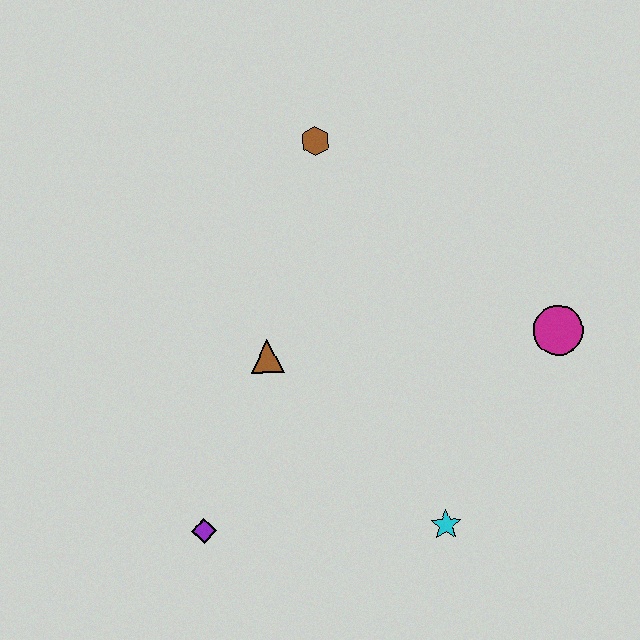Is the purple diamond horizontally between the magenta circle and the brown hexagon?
No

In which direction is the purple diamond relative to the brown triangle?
The purple diamond is below the brown triangle.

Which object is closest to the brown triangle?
The purple diamond is closest to the brown triangle.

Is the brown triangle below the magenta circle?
Yes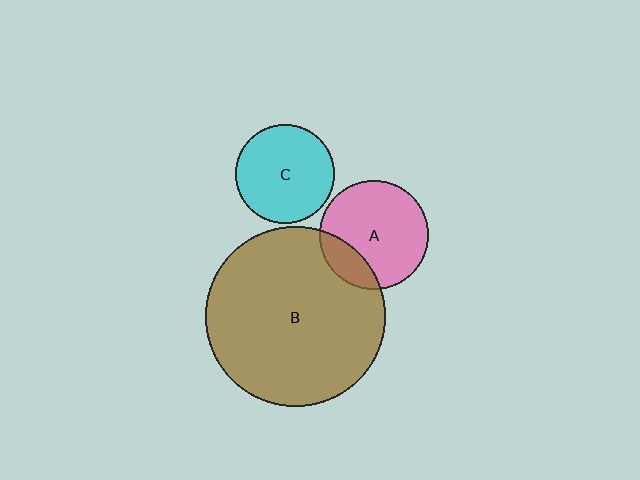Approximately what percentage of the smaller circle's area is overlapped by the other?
Approximately 20%.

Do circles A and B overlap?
Yes.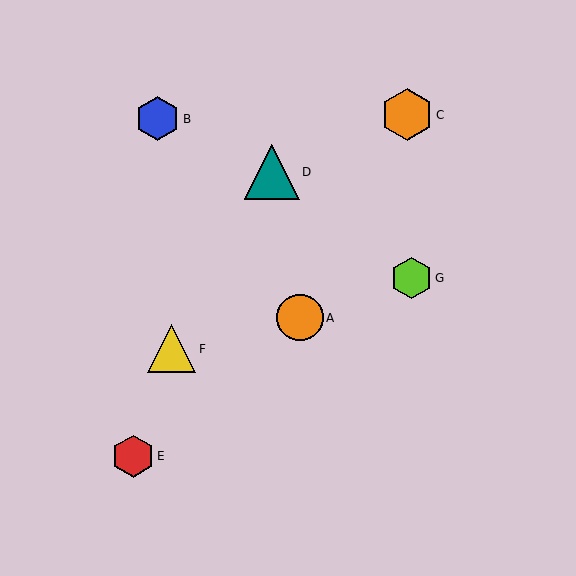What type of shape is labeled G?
Shape G is a lime hexagon.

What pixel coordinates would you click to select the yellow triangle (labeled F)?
Click at (172, 349) to select the yellow triangle F.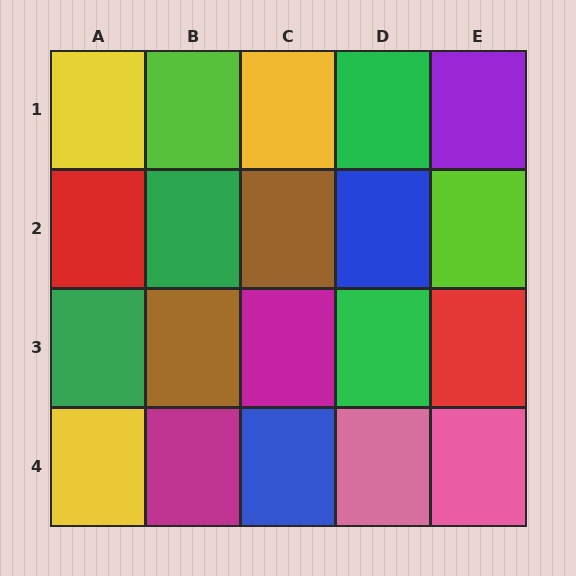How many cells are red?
2 cells are red.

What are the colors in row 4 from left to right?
Yellow, magenta, blue, pink, pink.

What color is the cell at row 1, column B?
Lime.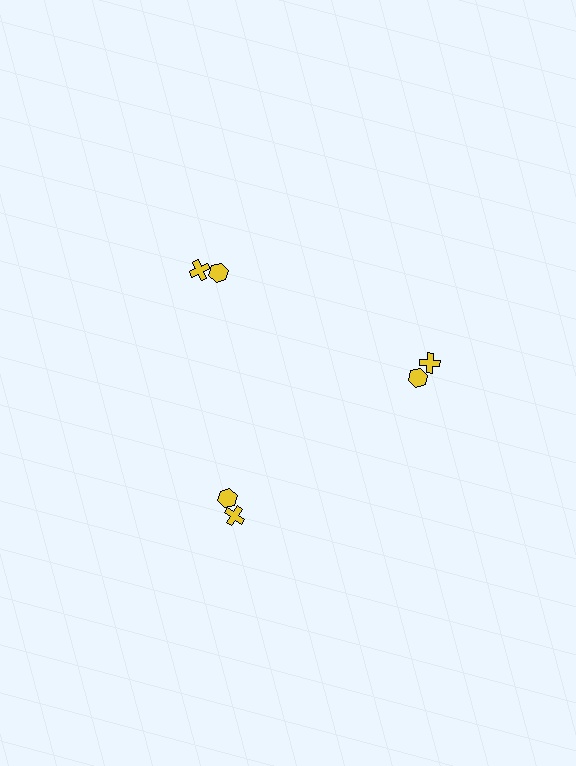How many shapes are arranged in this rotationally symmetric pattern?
There are 6 shapes, arranged in 3 groups of 2.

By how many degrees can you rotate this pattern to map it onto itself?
The pattern maps onto itself every 120 degrees of rotation.